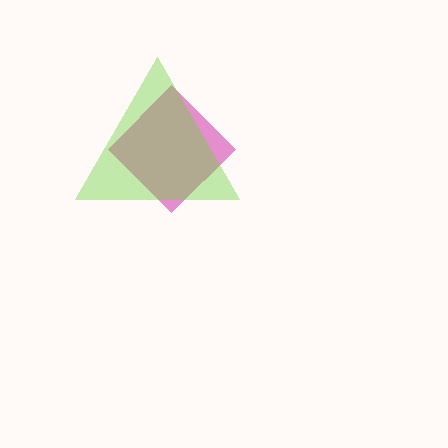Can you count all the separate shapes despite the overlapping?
Yes, there are 2 separate shapes.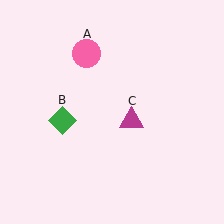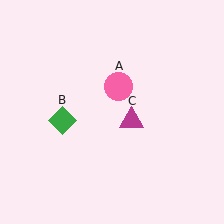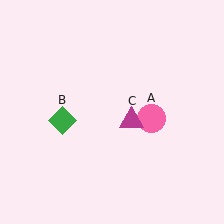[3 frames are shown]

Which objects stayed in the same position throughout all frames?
Green diamond (object B) and magenta triangle (object C) remained stationary.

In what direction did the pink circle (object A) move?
The pink circle (object A) moved down and to the right.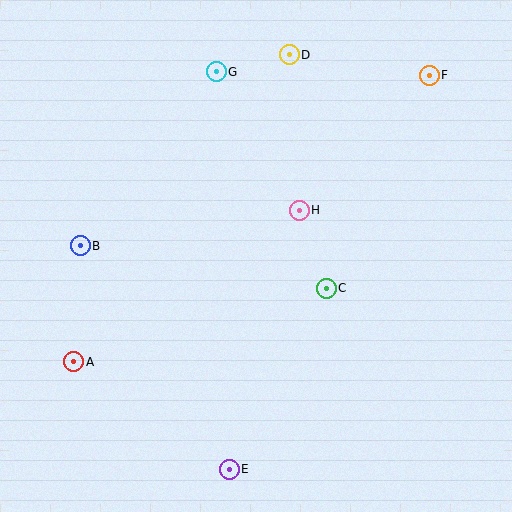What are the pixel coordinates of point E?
Point E is at (229, 469).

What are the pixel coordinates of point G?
Point G is at (216, 72).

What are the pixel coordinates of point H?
Point H is at (299, 210).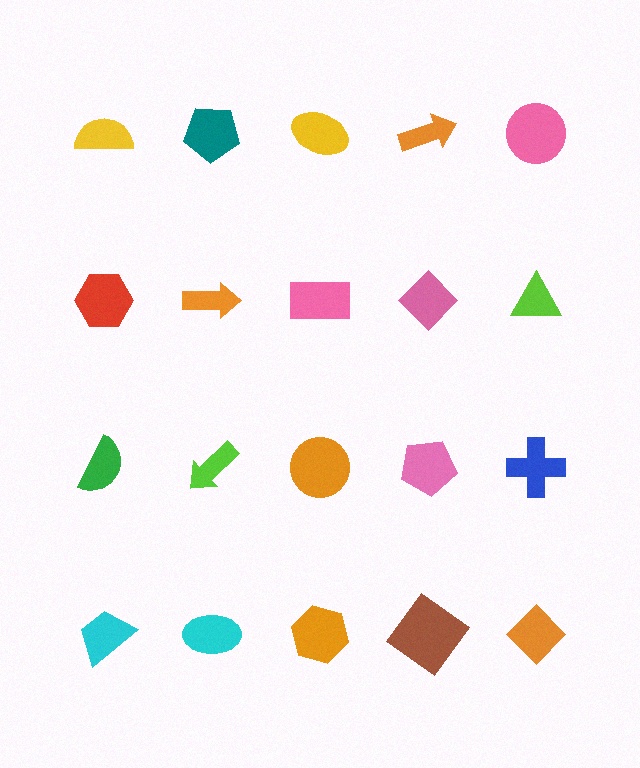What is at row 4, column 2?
A cyan ellipse.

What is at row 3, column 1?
A green semicircle.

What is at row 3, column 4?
A pink pentagon.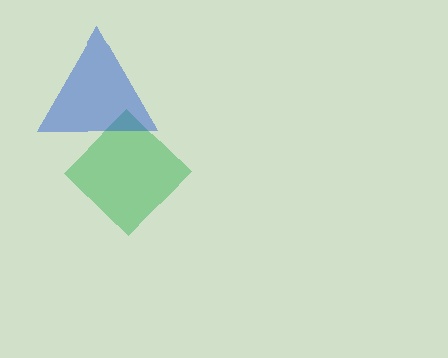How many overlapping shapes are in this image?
There are 2 overlapping shapes in the image.